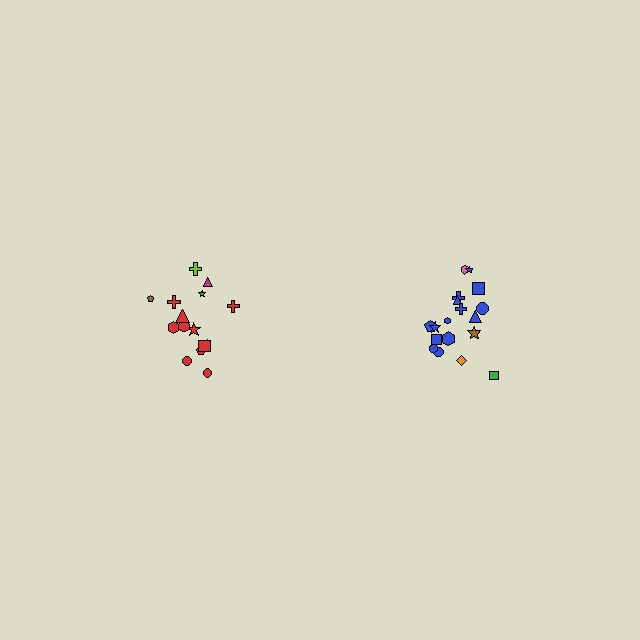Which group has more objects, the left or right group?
The right group.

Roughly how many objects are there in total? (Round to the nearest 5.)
Roughly 35 objects in total.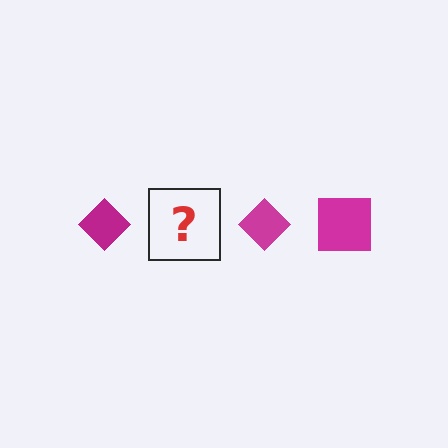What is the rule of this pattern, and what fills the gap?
The rule is that the pattern cycles through diamond, square shapes in magenta. The gap should be filled with a magenta square.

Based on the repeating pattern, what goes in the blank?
The blank should be a magenta square.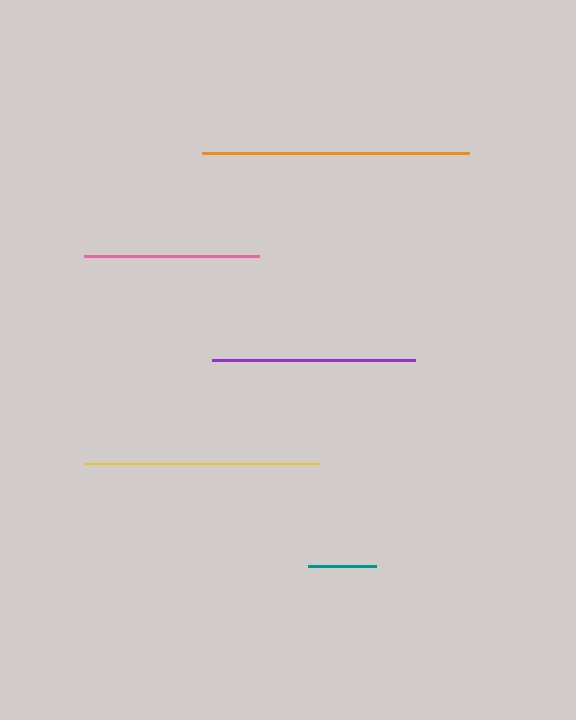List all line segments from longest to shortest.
From longest to shortest: orange, yellow, purple, pink, teal.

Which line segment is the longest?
The orange line is the longest at approximately 266 pixels.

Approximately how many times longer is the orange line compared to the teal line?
The orange line is approximately 3.9 times the length of the teal line.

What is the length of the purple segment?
The purple segment is approximately 203 pixels long.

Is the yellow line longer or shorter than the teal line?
The yellow line is longer than the teal line.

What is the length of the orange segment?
The orange segment is approximately 266 pixels long.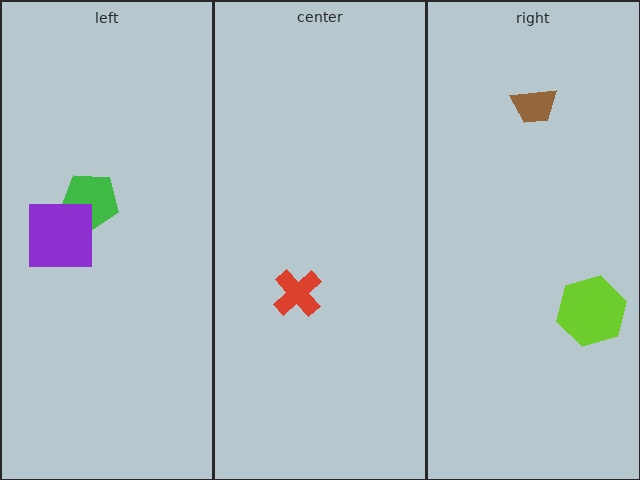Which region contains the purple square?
The left region.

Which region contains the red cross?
The center region.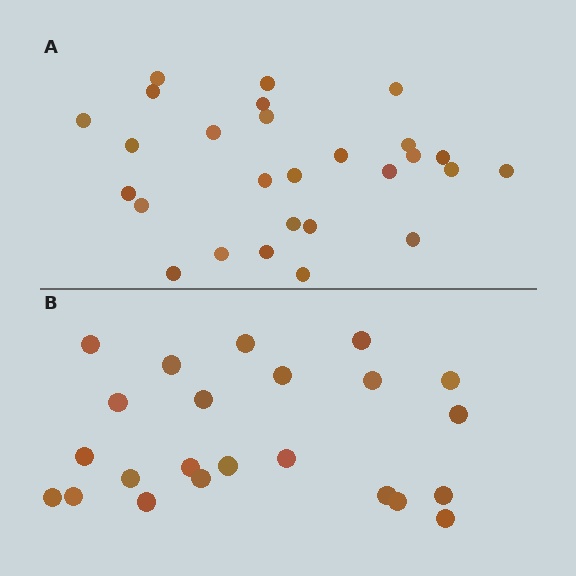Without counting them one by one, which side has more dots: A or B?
Region A (the top region) has more dots.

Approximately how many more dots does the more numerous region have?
Region A has about 4 more dots than region B.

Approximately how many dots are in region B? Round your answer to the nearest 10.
About 20 dots. (The exact count is 23, which rounds to 20.)